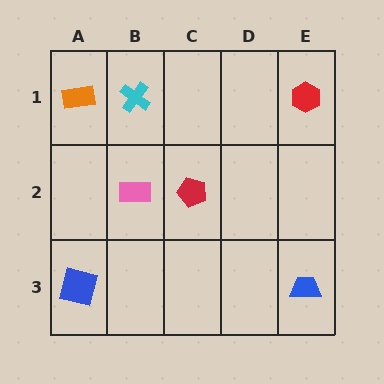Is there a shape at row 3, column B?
No, that cell is empty.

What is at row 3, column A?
A blue square.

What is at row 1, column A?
An orange rectangle.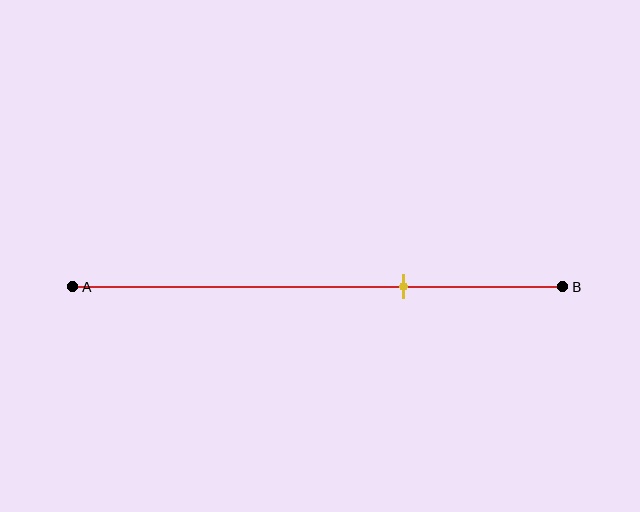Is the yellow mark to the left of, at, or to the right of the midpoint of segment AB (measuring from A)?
The yellow mark is to the right of the midpoint of segment AB.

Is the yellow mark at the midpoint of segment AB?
No, the mark is at about 65% from A, not at the 50% midpoint.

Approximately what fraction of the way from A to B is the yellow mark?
The yellow mark is approximately 65% of the way from A to B.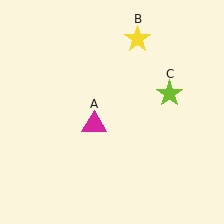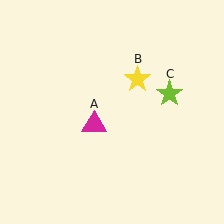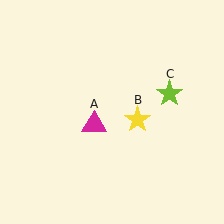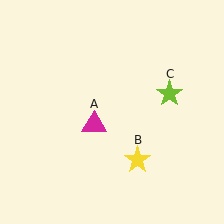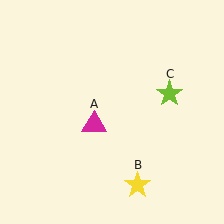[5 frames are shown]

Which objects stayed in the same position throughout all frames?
Magenta triangle (object A) and lime star (object C) remained stationary.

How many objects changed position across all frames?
1 object changed position: yellow star (object B).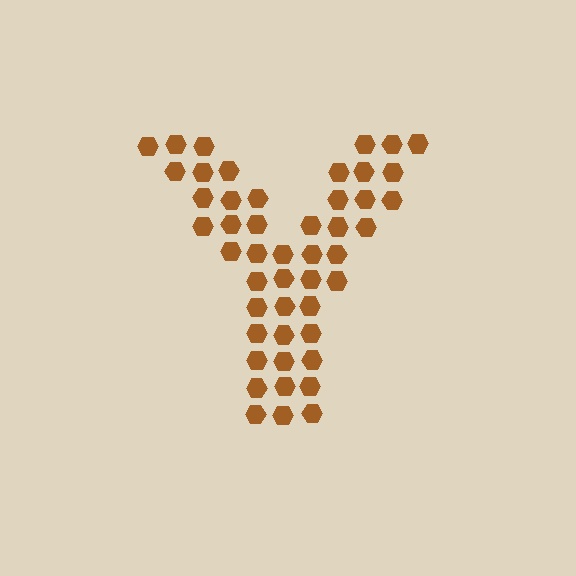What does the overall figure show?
The overall figure shows the letter Y.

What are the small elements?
The small elements are hexagons.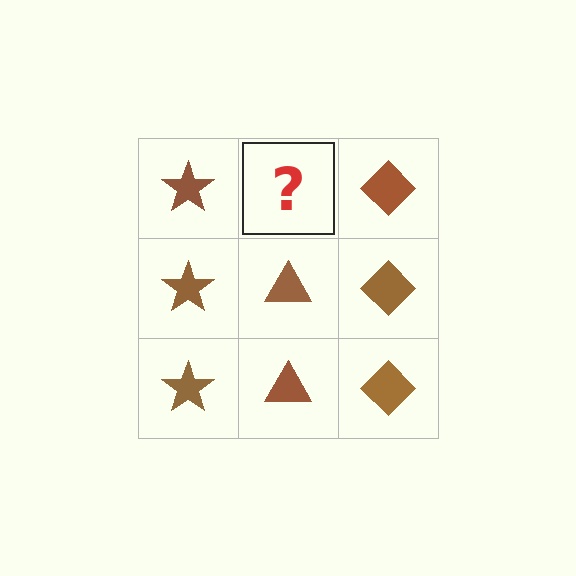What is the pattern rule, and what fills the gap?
The rule is that each column has a consistent shape. The gap should be filled with a brown triangle.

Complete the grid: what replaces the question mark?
The question mark should be replaced with a brown triangle.